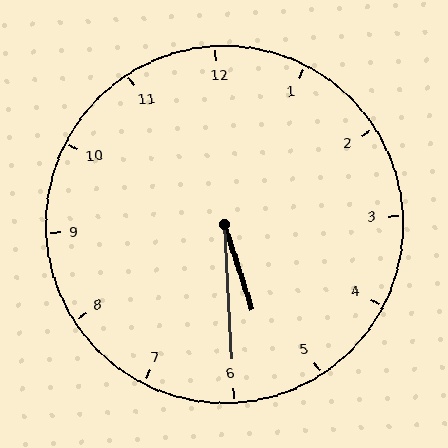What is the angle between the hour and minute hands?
Approximately 15 degrees.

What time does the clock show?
5:30.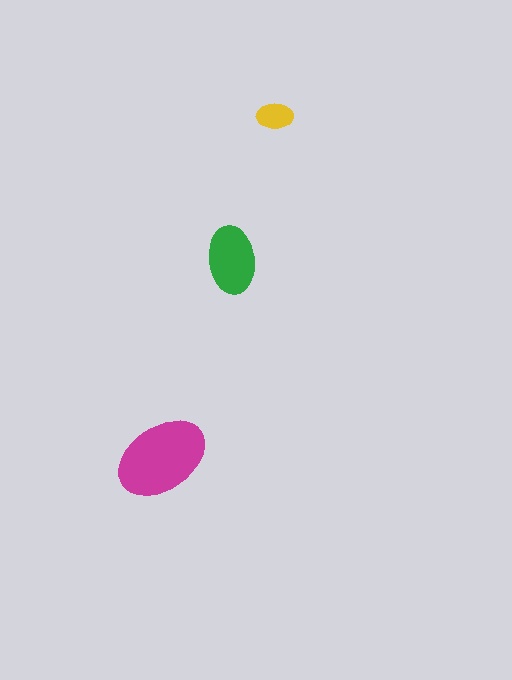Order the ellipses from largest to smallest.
the magenta one, the green one, the yellow one.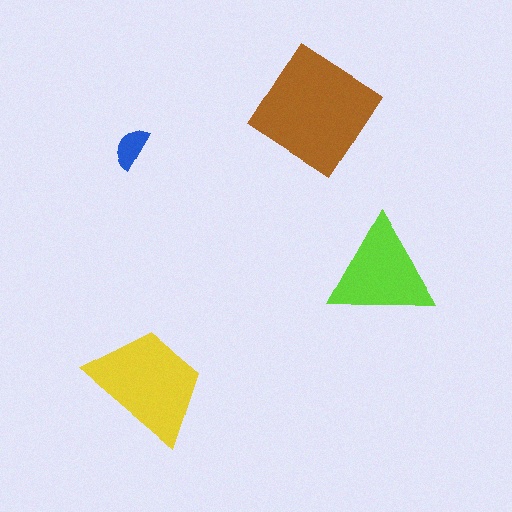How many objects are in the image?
There are 4 objects in the image.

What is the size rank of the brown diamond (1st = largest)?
1st.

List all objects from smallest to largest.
The blue semicircle, the lime triangle, the yellow trapezoid, the brown diamond.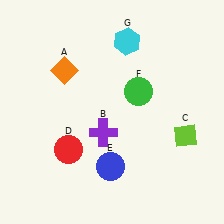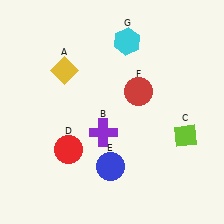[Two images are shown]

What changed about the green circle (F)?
In Image 1, F is green. In Image 2, it changed to red.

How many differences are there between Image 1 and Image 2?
There are 2 differences between the two images.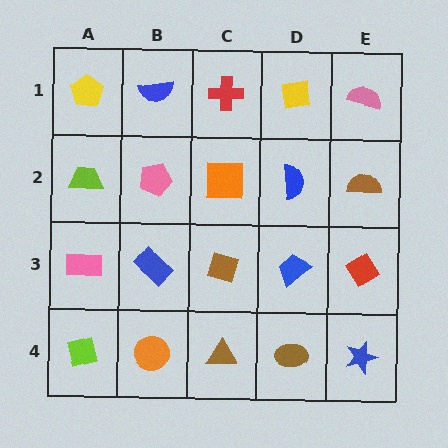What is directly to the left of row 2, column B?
A lime trapezoid.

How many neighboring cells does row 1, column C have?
3.